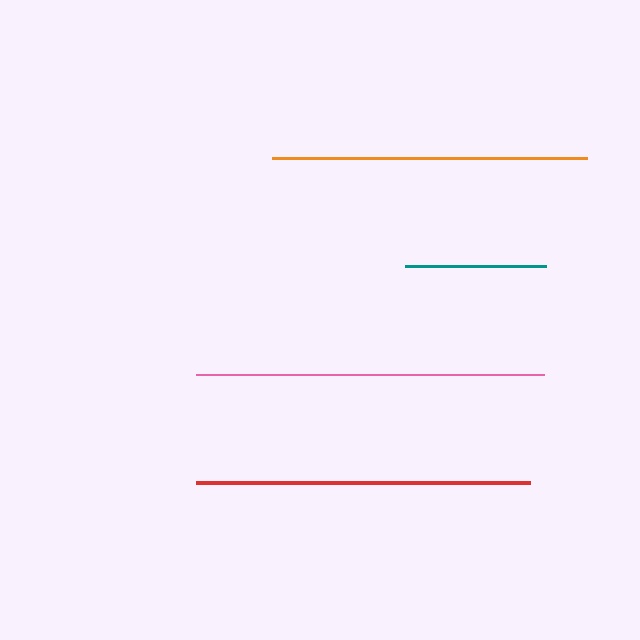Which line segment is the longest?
The pink line is the longest at approximately 349 pixels.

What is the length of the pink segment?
The pink segment is approximately 349 pixels long.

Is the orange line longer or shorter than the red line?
The red line is longer than the orange line.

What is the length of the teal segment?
The teal segment is approximately 141 pixels long.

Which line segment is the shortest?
The teal line is the shortest at approximately 141 pixels.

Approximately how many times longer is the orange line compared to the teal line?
The orange line is approximately 2.2 times the length of the teal line.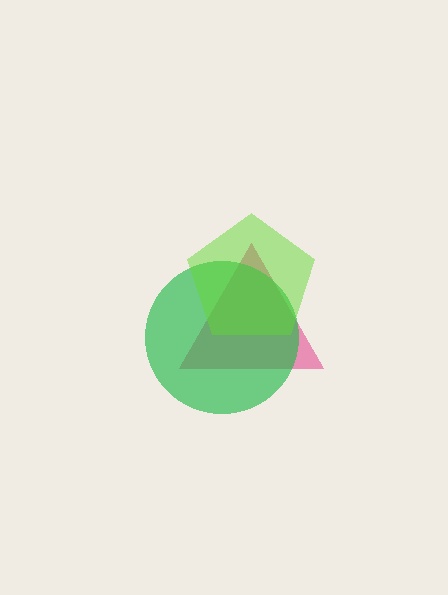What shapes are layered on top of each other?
The layered shapes are: a pink triangle, a green circle, a lime pentagon.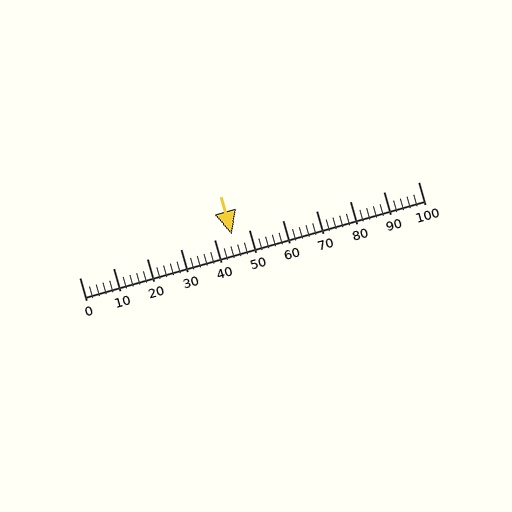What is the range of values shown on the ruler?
The ruler shows values from 0 to 100.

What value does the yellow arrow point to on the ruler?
The yellow arrow points to approximately 45.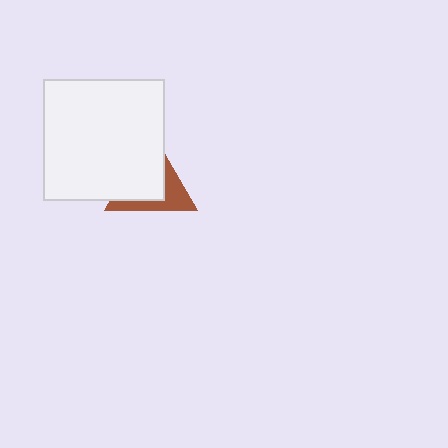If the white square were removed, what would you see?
You would see the complete brown triangle.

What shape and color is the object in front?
The object in front is a white square.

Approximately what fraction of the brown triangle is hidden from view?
Roughly 61% of the brown triangle is hidden behind the white square.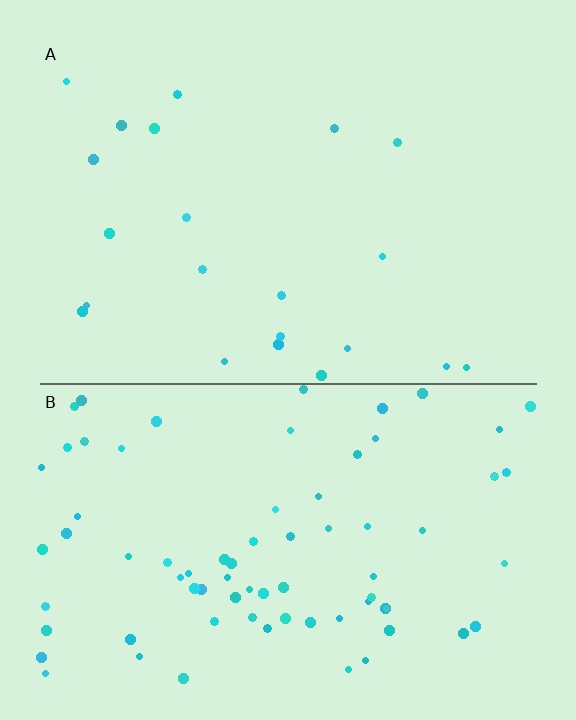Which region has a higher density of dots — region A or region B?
B (the bottom).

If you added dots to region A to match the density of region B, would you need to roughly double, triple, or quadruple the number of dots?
Approximately quadruple.